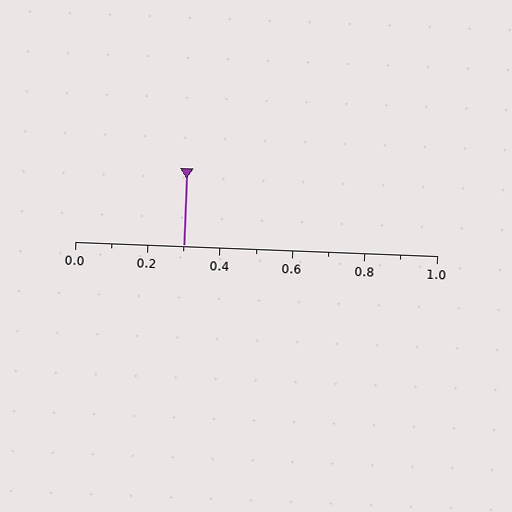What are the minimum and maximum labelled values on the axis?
The axis runs from 0.0 to 1.0.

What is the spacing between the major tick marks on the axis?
The major ticks are spaced 0.2 apart.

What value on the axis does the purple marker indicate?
The marker indicates approximately 0.3.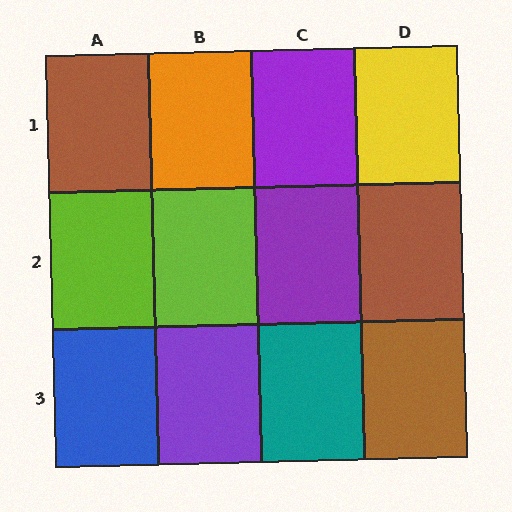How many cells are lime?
2 cells are lime.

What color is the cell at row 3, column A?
Blue.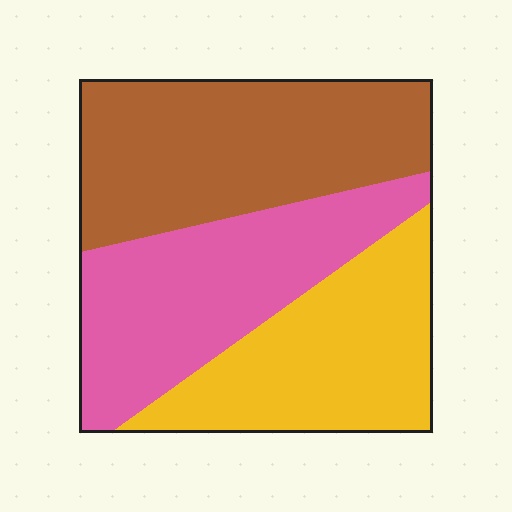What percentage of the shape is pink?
Pink covers 33% of the shape.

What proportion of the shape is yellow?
Yellow takes up about one third (1/3) of the shape.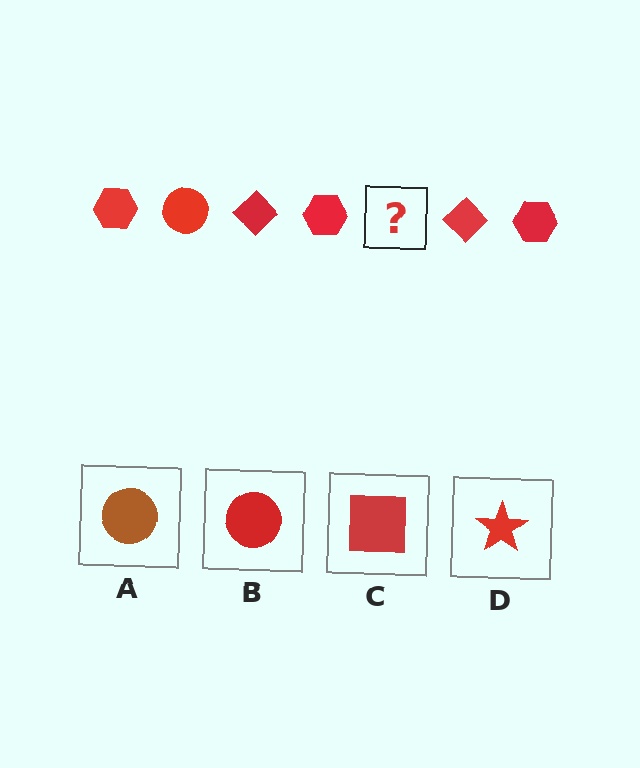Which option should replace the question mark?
Option B.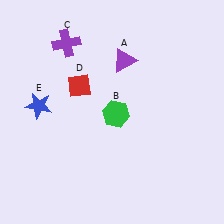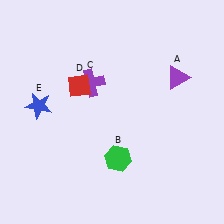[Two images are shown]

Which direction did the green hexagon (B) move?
The green hexagon (B) moved down.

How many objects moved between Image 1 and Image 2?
3 objects moved between the two images.